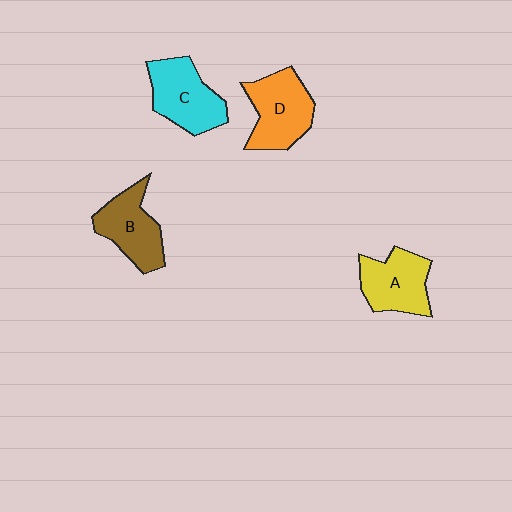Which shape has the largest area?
Shape D (orange).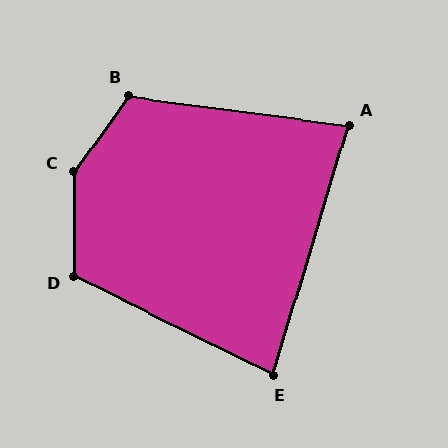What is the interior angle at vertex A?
Approximately 81 degrees (acute).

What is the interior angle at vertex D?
Approximately 116 degrees (obtuse).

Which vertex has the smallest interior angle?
E, at approximately 80 degrees.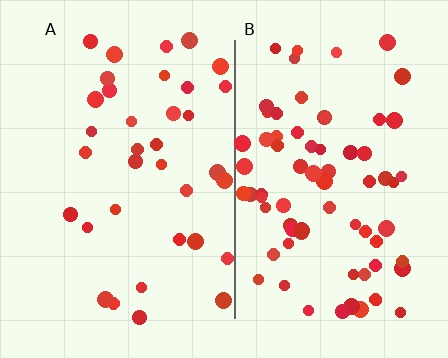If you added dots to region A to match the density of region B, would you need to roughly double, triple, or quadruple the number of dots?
Approximately double.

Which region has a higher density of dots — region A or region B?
B (the right).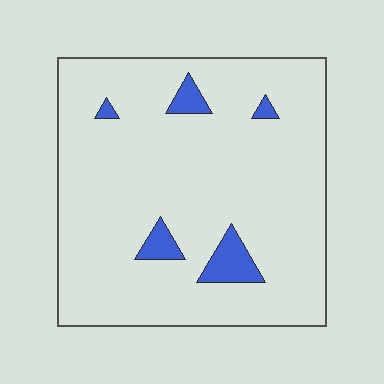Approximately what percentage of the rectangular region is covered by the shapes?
Approximately 5%.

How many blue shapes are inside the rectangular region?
5.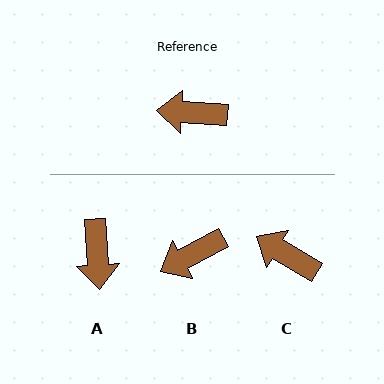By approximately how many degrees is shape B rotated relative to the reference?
Approximately 32 degrees counter-clockwise.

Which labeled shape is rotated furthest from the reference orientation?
A, about 97 degrees away.